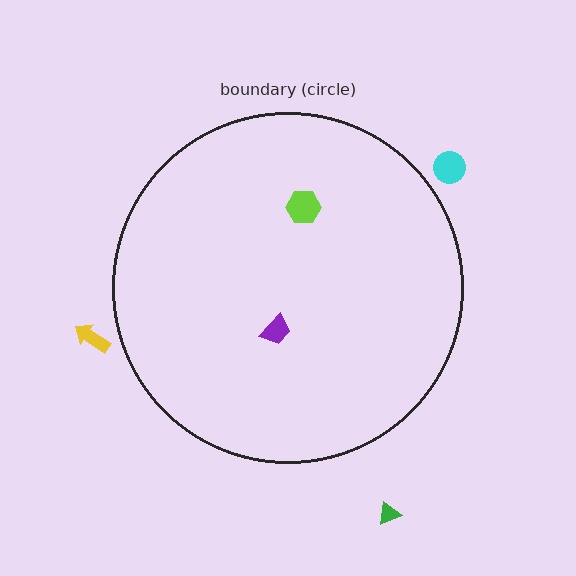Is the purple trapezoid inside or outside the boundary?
Inside.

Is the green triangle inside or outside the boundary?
Outside.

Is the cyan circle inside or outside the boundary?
Outside.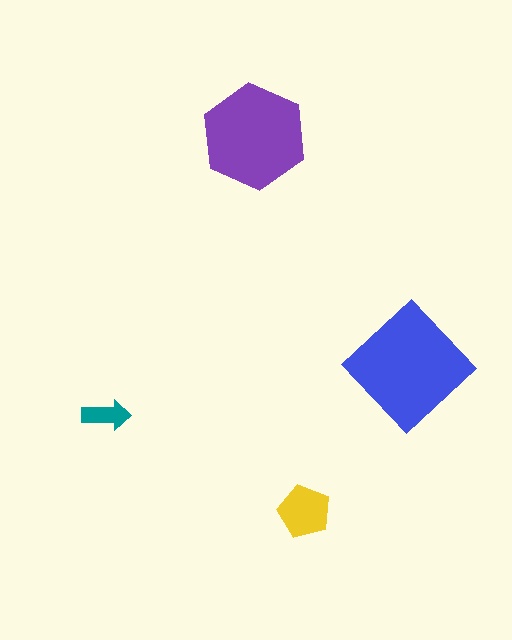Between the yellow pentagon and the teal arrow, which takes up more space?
The yellow pentagon.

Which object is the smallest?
The teal arrow.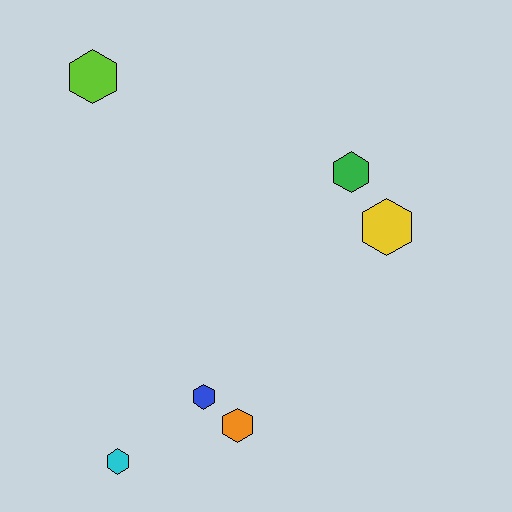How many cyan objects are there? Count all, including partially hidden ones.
There is 1 cyan object.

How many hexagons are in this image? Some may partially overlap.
There are 6 hexagons.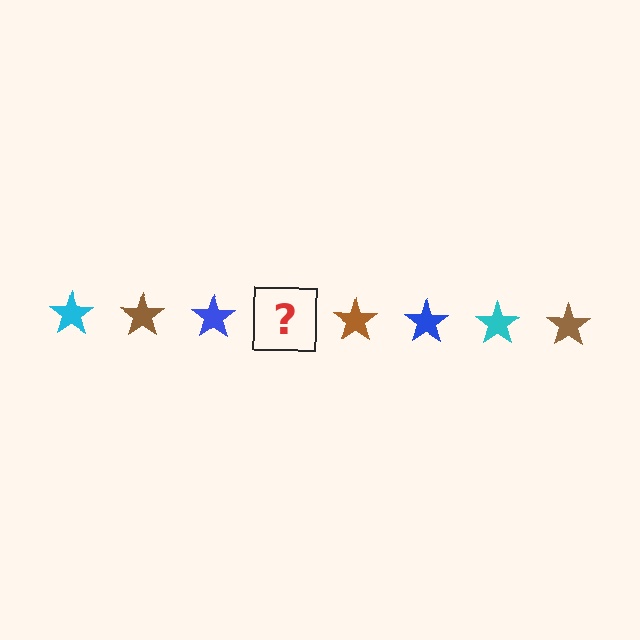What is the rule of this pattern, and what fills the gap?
The rule is that the pattern cycles through cyan, brown, blue stars. The gap should be filled with a cyan star.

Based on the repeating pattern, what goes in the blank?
The blank should be a cyan star.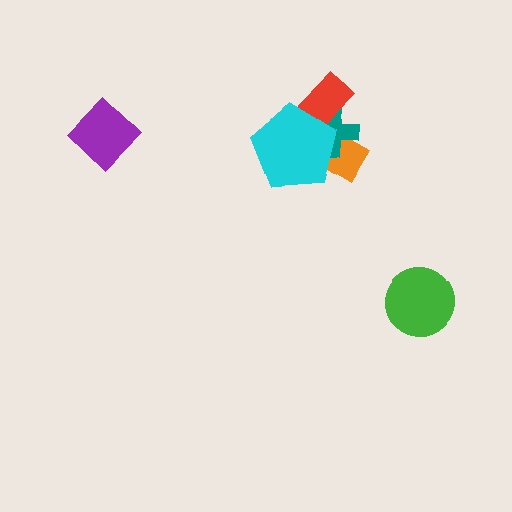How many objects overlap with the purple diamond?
0 objects overlap with the purple diamond.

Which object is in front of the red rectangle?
The cyan pentagon is in front of the red rectangle.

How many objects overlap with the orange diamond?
2 objects overlap with the orange diamond.